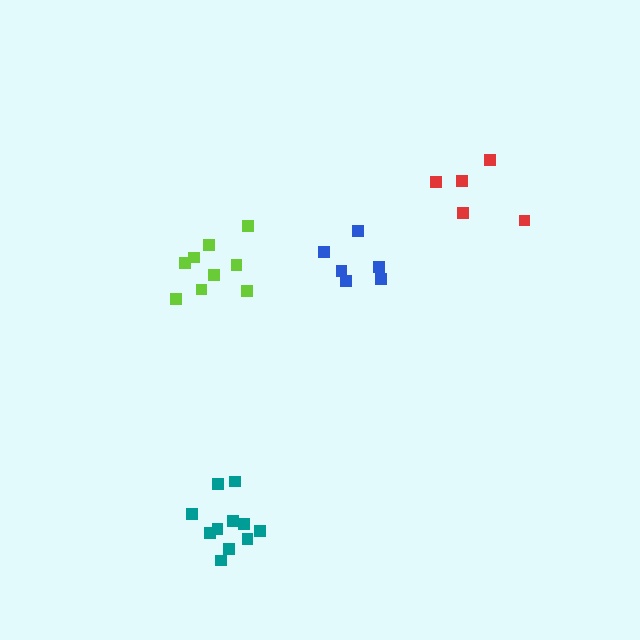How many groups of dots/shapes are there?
There are 4 groups.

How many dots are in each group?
Group 1: 9 dots, Group 2: 5 dots, Group 3: 11 dots, Group 4: 6 dots (31 total).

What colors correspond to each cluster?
The clusters are colored: lime, red, teal, blue.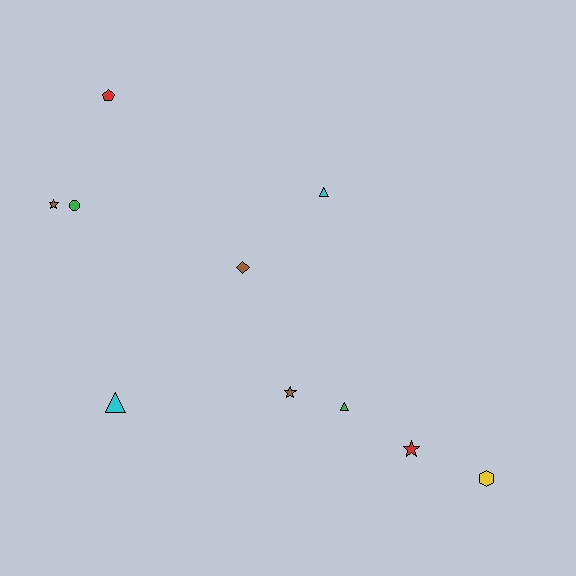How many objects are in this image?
There are 10 objects.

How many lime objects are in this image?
There are no lime objects.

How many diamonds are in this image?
There is 1 diamond.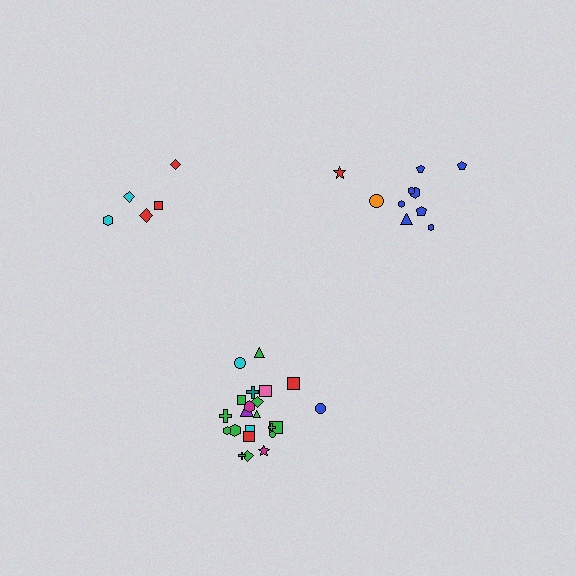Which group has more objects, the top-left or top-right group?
The top-right group.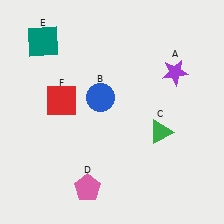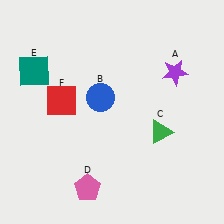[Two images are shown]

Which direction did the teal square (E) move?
The teal square (E) moved down.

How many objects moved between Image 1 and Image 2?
1 object moved between the two images.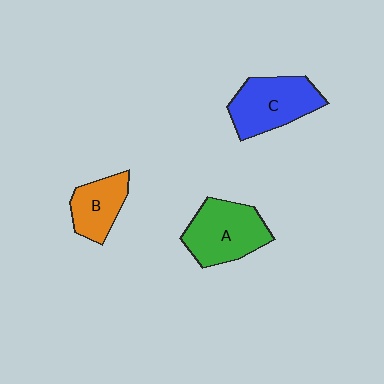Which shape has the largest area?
Shape A (green).